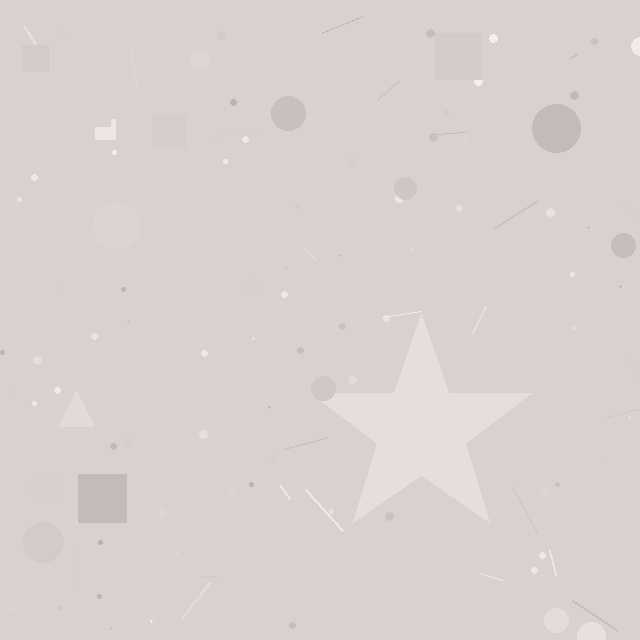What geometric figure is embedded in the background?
A star is embedded in the background.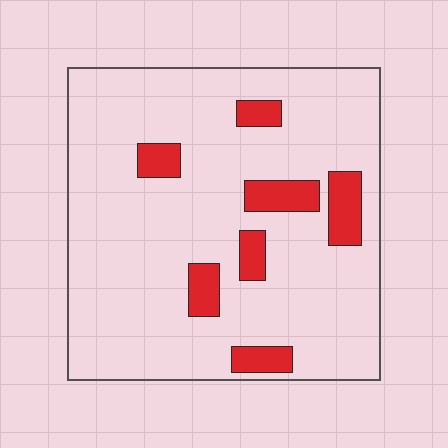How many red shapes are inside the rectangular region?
7.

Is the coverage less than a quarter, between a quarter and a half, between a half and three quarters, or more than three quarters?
Less than a quarter.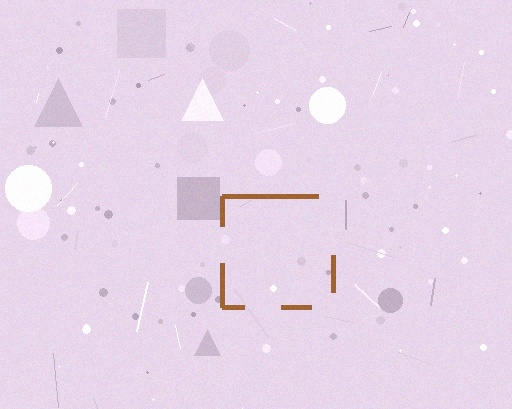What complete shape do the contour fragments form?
The contour fragments form a square.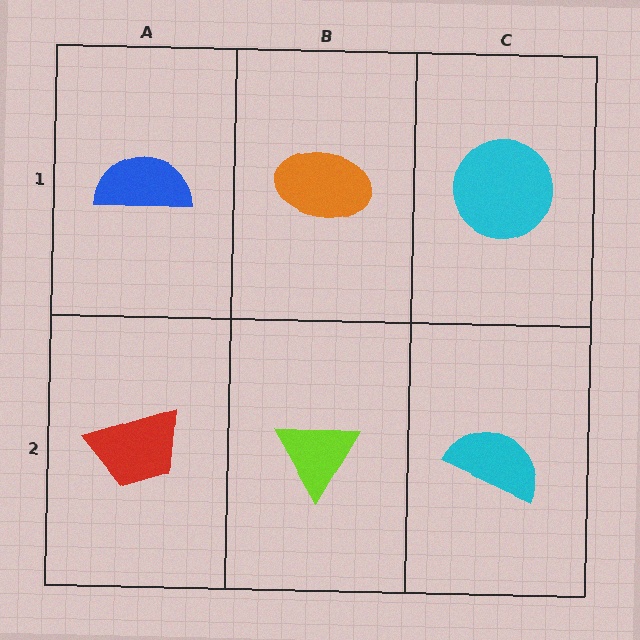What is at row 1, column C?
A cyan circle.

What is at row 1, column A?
A blue semicircle.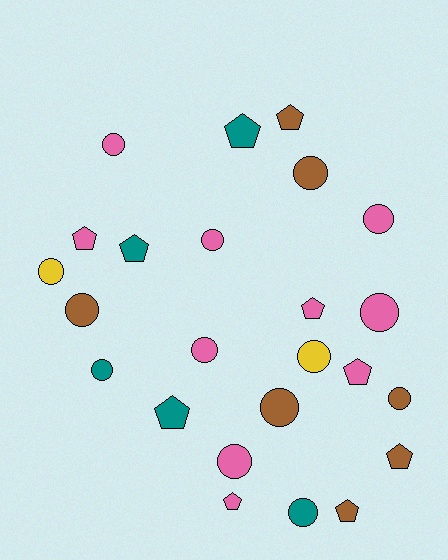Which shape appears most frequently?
Circle, with 14 objects.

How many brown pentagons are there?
There are 3 brown pentagons.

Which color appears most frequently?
Pink, with 10 objects.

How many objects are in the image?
There are 24 objects.